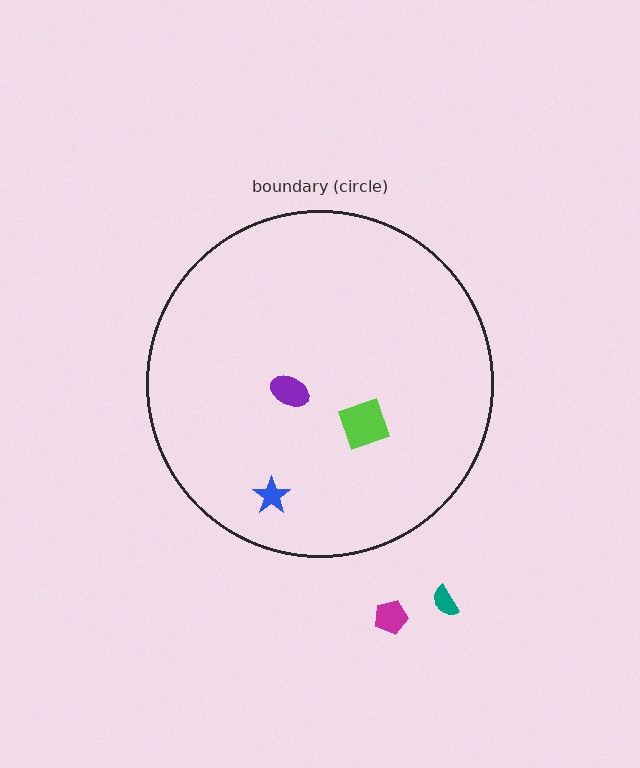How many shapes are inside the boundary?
3 inside, 2 outside.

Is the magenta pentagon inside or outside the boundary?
Outside.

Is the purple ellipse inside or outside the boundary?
Inside.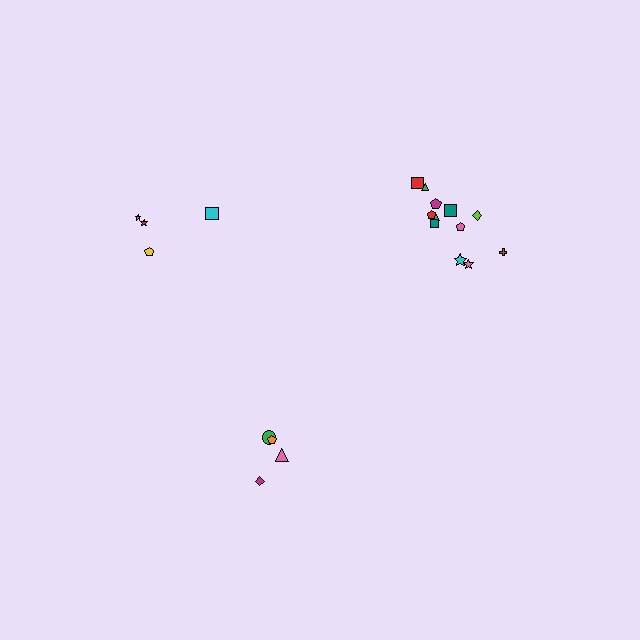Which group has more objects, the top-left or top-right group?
The top-right group.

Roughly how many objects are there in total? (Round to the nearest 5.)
Roughly 20 objects in total.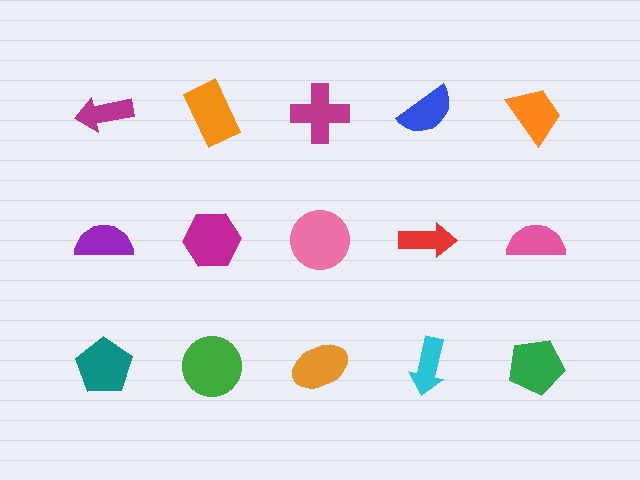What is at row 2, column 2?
A magenta hexagon.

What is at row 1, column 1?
A magenta arrow.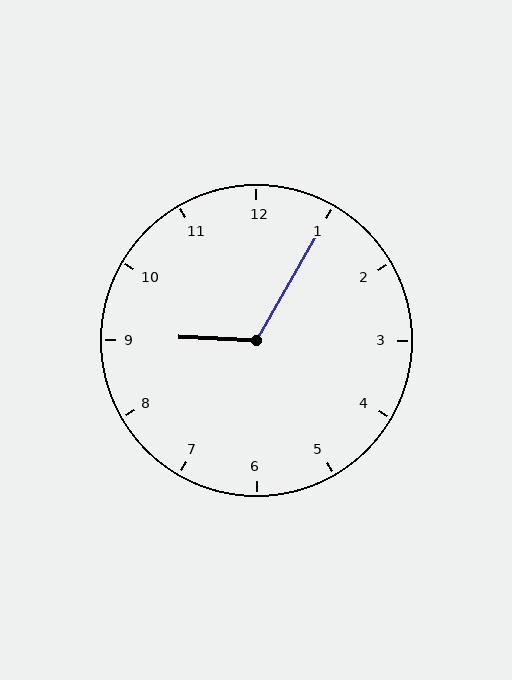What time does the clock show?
9:05.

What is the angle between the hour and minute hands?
Approximately 118 degrees.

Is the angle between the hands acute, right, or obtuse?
It is obtuse.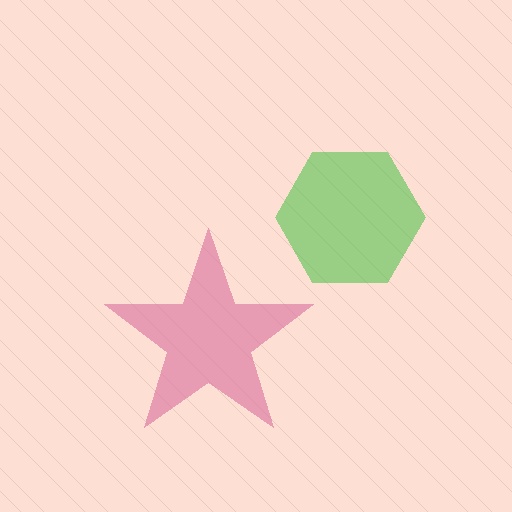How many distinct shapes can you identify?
There are 2 distinct shapes: a green hexagon, a pink star.